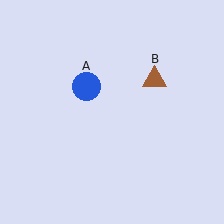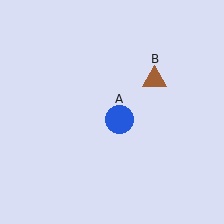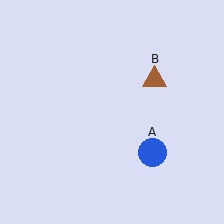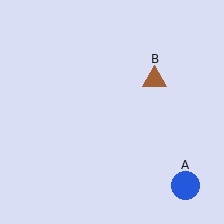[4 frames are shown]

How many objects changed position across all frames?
1 object changed position: blue circle (object A).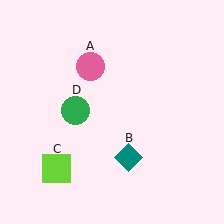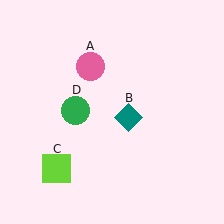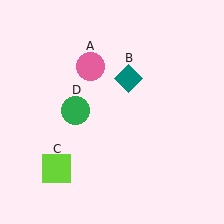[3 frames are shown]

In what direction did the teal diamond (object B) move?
The teal diamond (object B) moved up.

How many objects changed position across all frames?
1 object changed position: teal diamond (object B).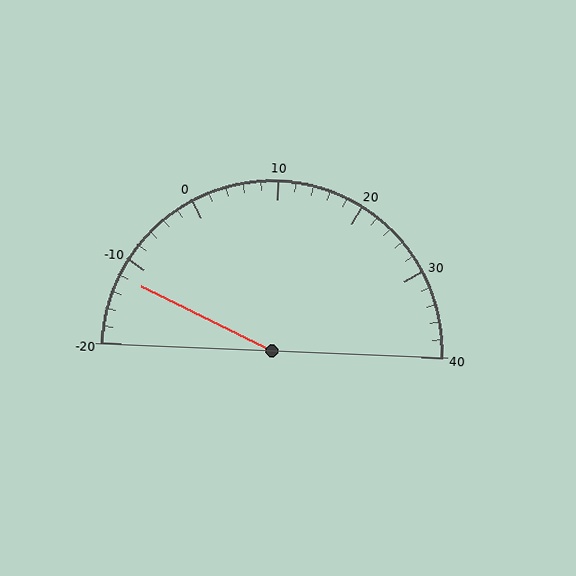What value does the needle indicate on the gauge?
The needle indicates approximately -12.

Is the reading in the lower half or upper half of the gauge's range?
The reading is in the lower half of the range (-20 to 40).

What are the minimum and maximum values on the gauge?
The gauge ranges from -20 to 40.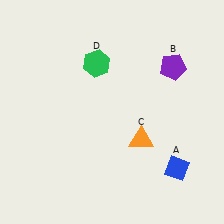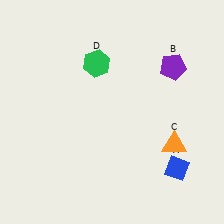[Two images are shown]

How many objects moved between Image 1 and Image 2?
1 object moved between the two images.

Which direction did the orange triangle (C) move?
The orange triangle (C) moved right.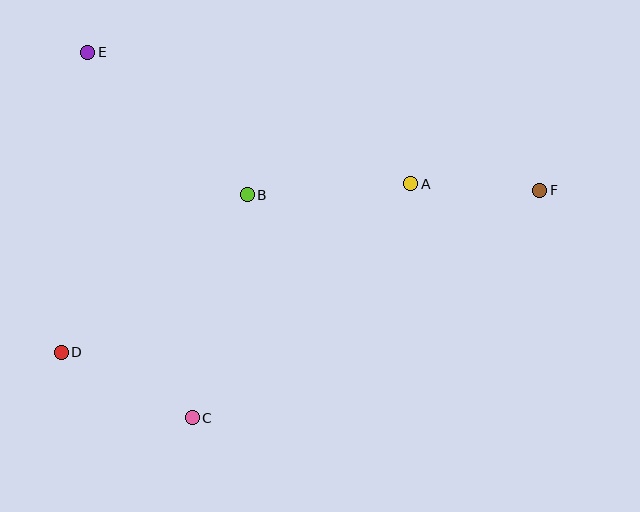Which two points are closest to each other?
Points A and F are closest to each other.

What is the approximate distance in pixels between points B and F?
The distance between B and F is approximately 293 pixels.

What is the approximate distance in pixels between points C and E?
The distance between C and E is approximately 380 pixels.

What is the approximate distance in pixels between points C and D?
The distance between C and D is approximately 146 pixels.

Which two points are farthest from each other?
Points D and F are farthest from each other.